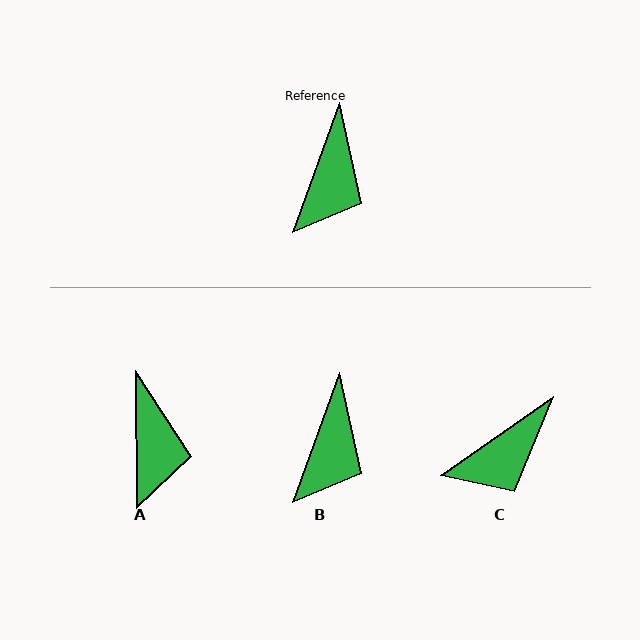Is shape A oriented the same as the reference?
No, it is off by about 21 degrees.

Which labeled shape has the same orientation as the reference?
B.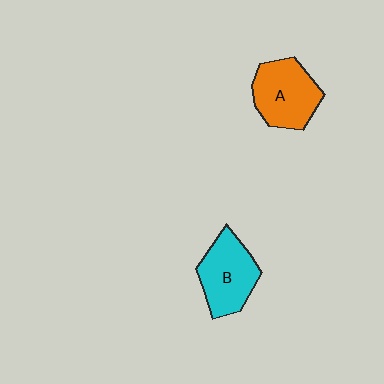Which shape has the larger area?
Shape A (orange).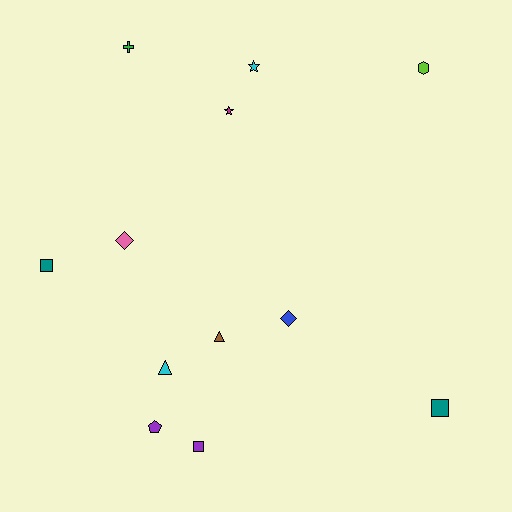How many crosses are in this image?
There is 1 cross.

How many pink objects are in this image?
There is 1 pink object.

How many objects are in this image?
There are 12 objects.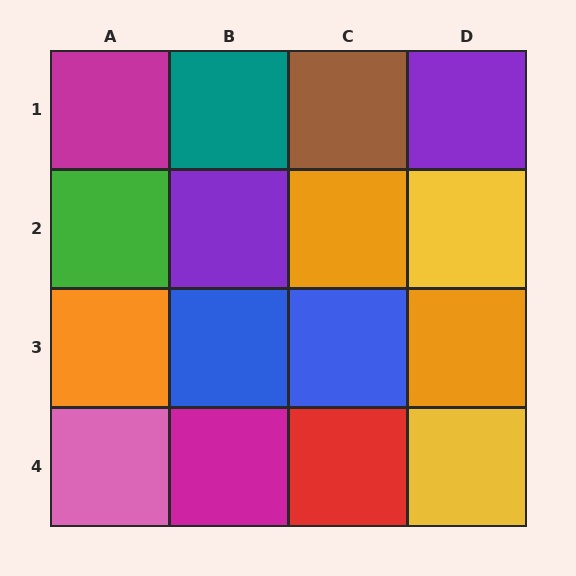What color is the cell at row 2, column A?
Green.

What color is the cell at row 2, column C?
Orange.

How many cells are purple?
2 cells are purple.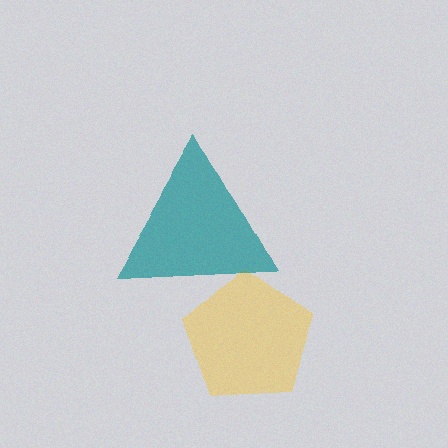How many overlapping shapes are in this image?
There are 2 overlapping shapes in the image.